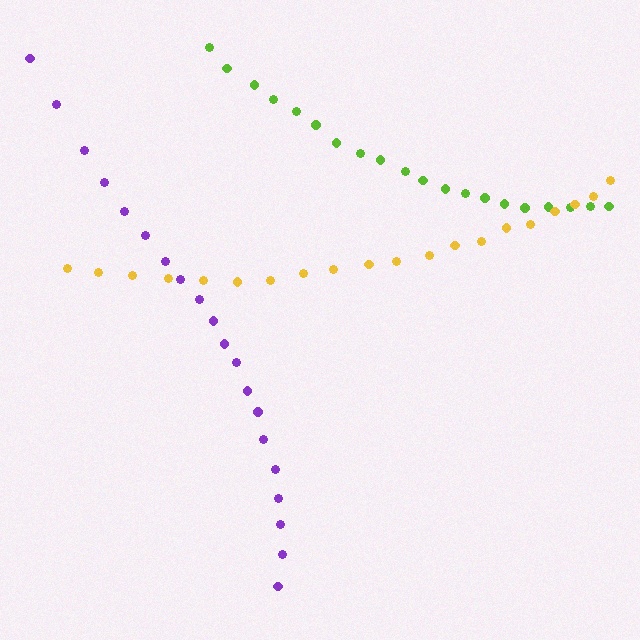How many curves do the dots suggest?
There are 3 distinct paths.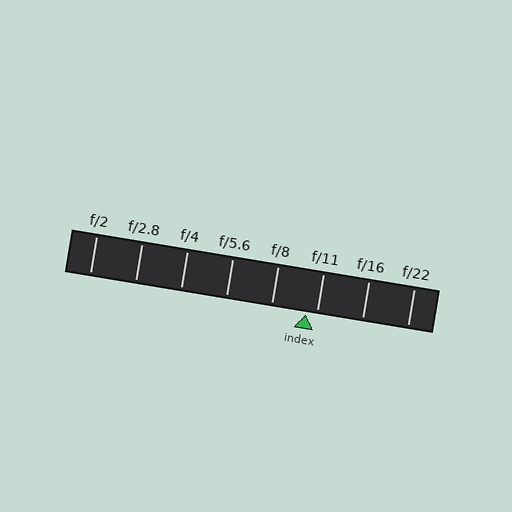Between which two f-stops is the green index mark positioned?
The index mark is between f/8 and f/11.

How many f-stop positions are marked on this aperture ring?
There are 8 f-stop positions marked.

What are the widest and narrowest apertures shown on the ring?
The widest aperture shown is f/2 and the narrowest is f/22.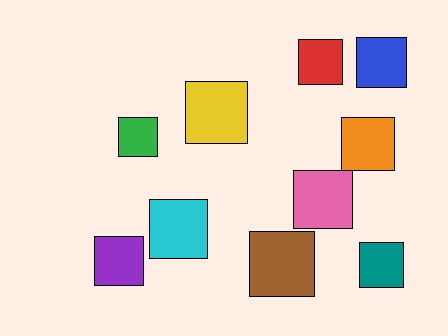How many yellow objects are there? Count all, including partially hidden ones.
There is 1 yellow object.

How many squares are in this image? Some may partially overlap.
There are 10 squares.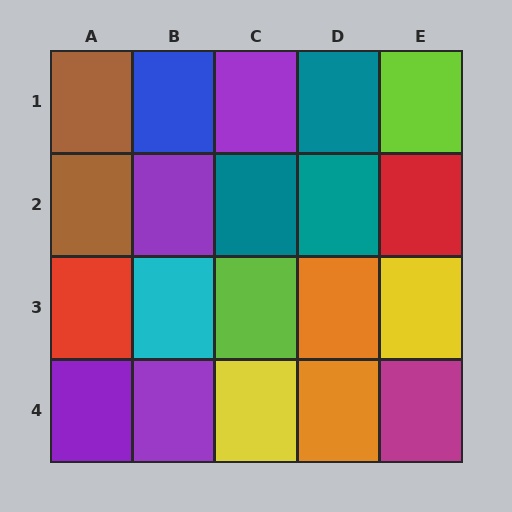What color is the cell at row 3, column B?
Cyan.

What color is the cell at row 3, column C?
Lime.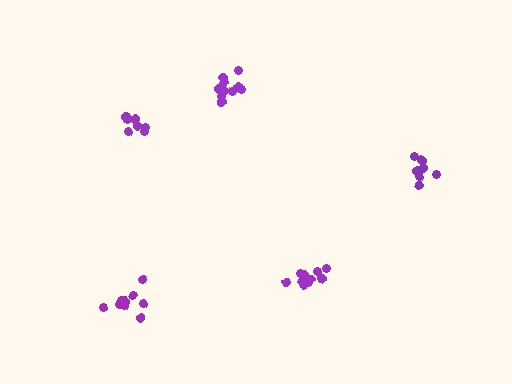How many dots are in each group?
Group 1: 8 dots, Group 2: 8 dots, Group 3: 10 dots, Group 4: 12 dots, Group 5: 12 dots (50 total).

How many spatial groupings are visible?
There are 5 spatial groupings.